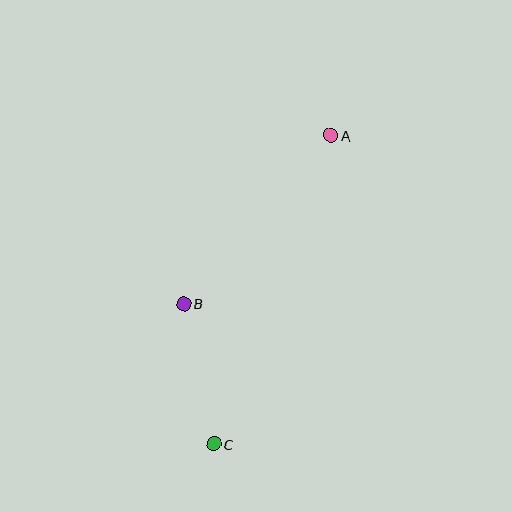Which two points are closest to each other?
Points B and C are closest to each other.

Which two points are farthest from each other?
Points A and C are farthest from each other.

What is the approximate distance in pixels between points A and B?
The distance between A and B is approximately 224 pixels.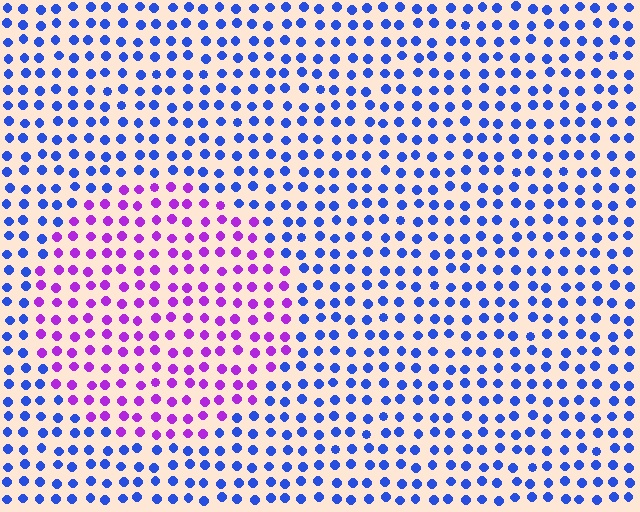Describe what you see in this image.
The image is filled with small blue elements in a uniform arrangement. A circle-shaped region is visible where the elements are tinted to a slightly different hue, forming a subtle color boundary.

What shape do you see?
I see a circle.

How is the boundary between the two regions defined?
The boundary is defined purely by a slight shift in hue (about 58 degrees). Spacing, size, and orientation are identical on both sides.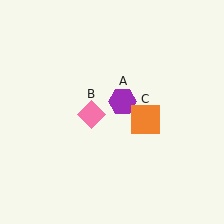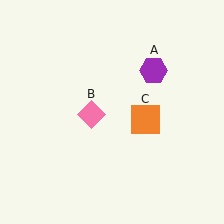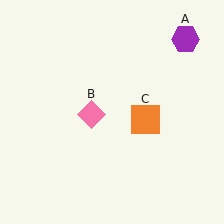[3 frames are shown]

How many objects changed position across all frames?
1 object changed position: purple hexagon (object A).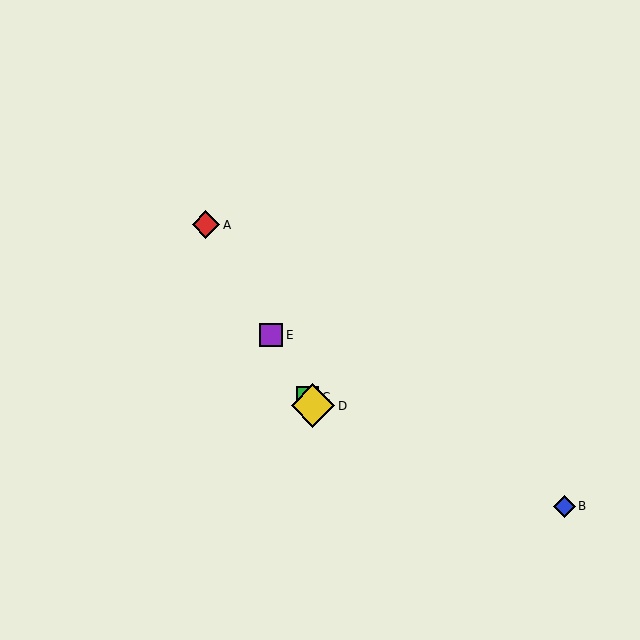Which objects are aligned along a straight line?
Objects A, C, D, E are aligned along a straight line.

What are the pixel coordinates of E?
Object E is at (271, 335).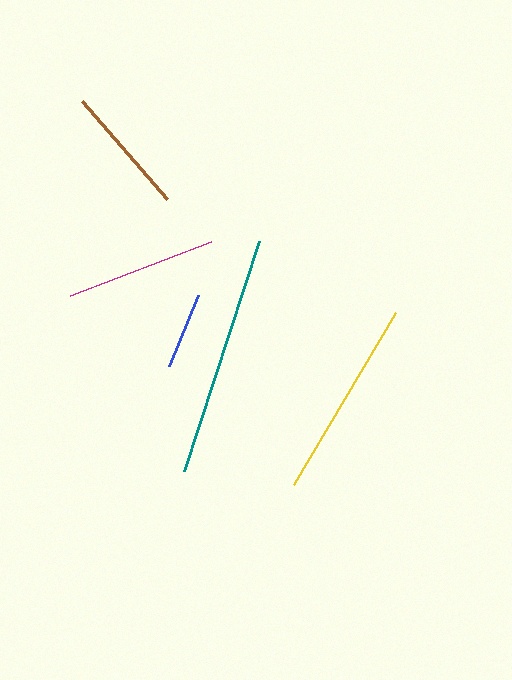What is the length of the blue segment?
The blue segment is approximately 77 pixels long.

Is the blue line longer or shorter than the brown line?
The brown line is longer than the blue line.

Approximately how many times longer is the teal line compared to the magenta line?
The teal line is approximately 1.6 times the length of the magenta line.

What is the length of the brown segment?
The brown segment is approximately 129 pixels long.